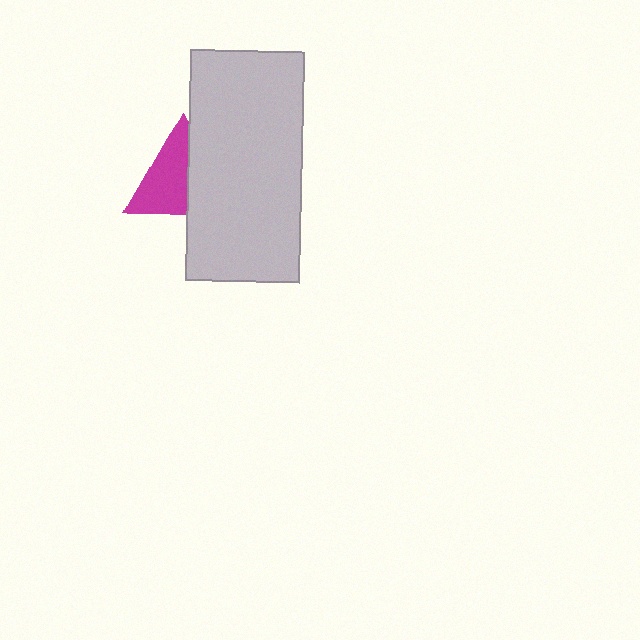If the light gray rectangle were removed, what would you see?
You would see the complete magenta triangle.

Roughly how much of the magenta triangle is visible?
About half of it is visible (roughly 58%).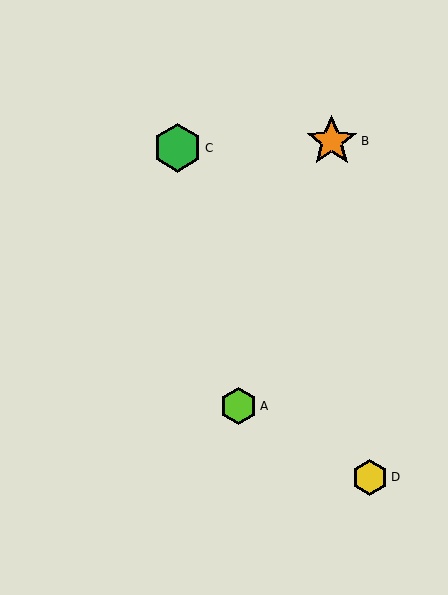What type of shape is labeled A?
Shape A is a lime hexagon.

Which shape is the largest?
The orange star (labeled B) is the largest.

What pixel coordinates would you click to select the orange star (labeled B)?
Click at (332, 141) to select the orange star B.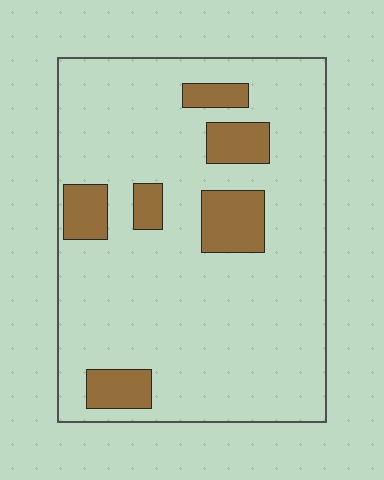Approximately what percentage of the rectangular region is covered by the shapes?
Approximately 15%.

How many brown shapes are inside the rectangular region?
6.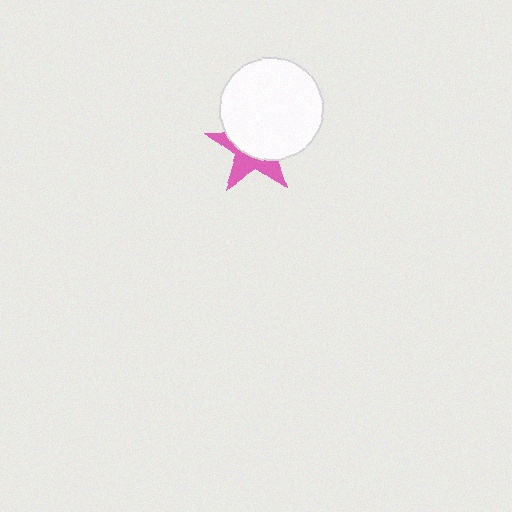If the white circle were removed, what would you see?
You would see the complete pink star.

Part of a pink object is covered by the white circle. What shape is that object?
It is a star.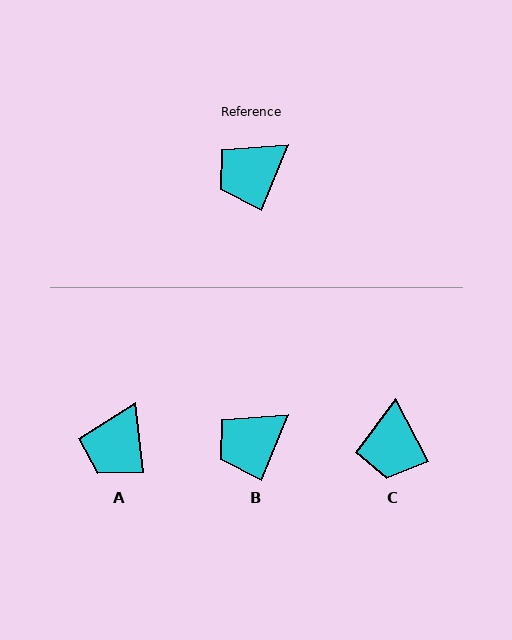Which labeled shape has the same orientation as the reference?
B.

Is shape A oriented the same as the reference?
No, it is off by about 29 degrees.